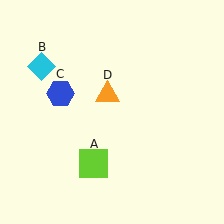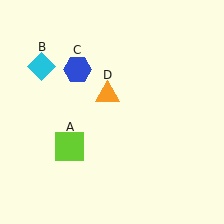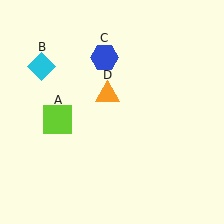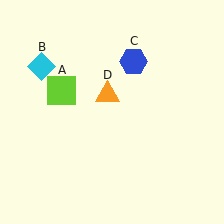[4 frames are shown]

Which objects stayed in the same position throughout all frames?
Cyan diamond (object B) and orange triangle (object D) remained stationary.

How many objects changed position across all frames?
2 objects changed position: lime square (object A), blue hexagon (object C).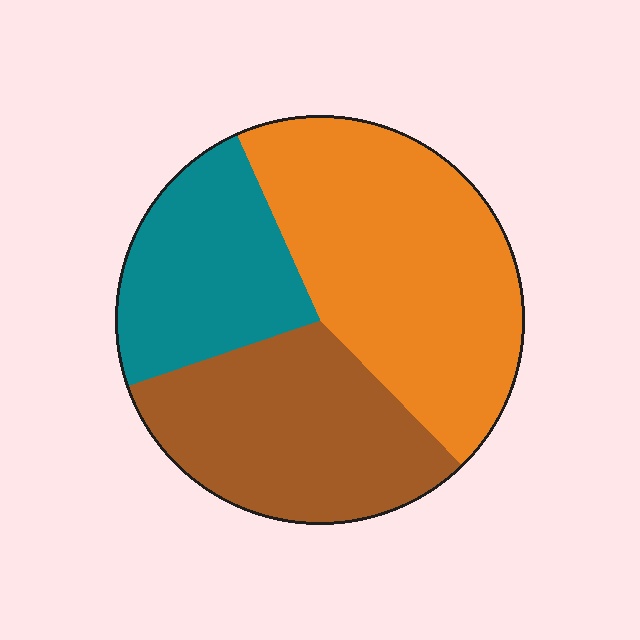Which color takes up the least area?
Teal, at roughly 25%.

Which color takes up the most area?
Orange, at roughly 45%.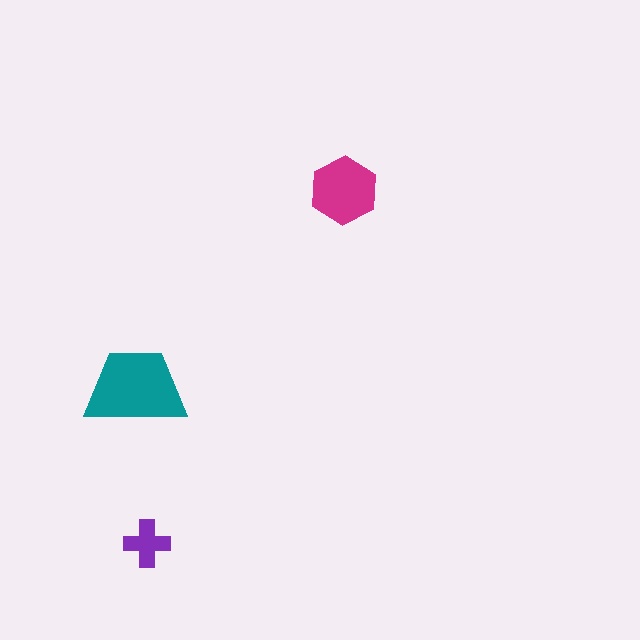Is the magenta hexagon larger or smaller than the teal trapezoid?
Smaller.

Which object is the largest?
The teal trapezoid.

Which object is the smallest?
The purple cross.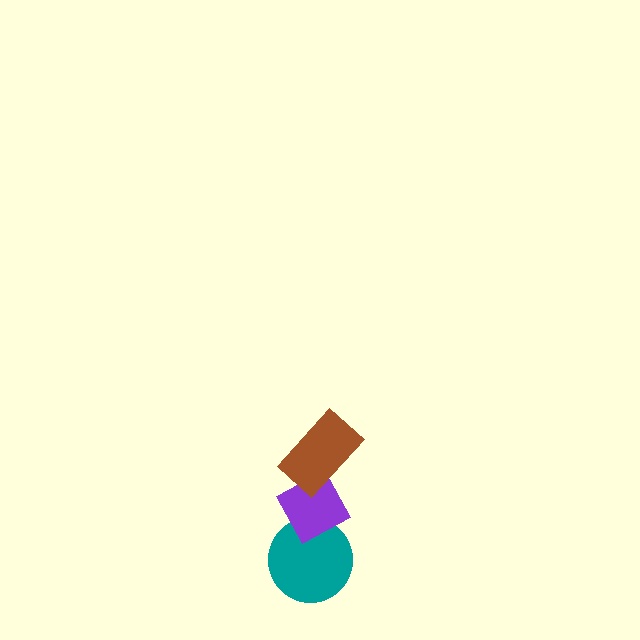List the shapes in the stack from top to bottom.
From top to bottom: the brown rectangle, the purple diamond, the teal circle.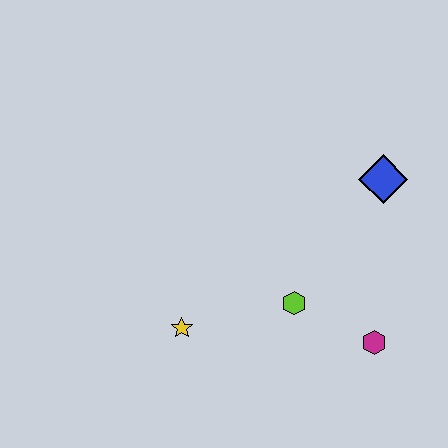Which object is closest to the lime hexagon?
The magenta hexagon is closest to the lime hexagon.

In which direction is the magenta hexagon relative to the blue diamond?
The magenta hexagon is below the blue diamond.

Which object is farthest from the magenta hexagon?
The yellow star is farthest from the magenta hexagon.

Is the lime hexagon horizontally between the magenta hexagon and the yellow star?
Yes